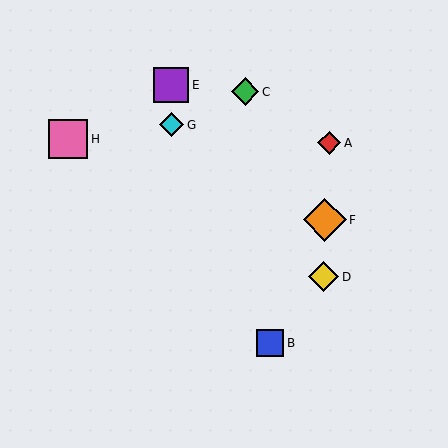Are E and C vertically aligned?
No, E is at x≈171 and C is at x≈245.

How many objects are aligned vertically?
2 objects (E, G) are aligned vertically.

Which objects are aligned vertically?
Objects E, G are aligned vertically.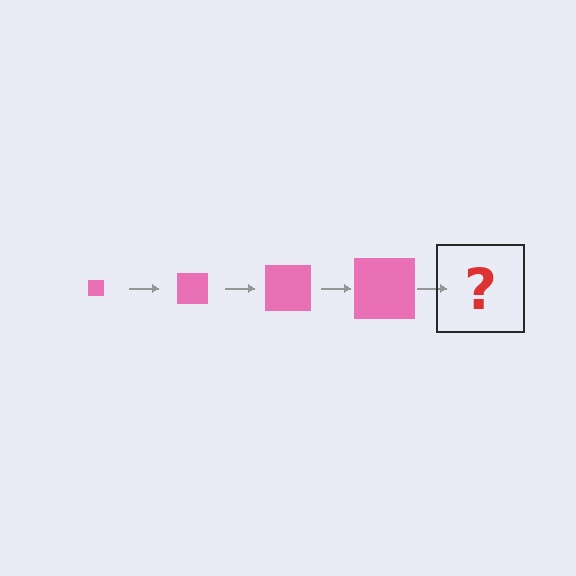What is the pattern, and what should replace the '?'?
The pattern is that the square gets progressively larger each step. The '?' should be a pink square, larger than the previous one.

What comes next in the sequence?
The next element should be a pink square, larger than the previous one.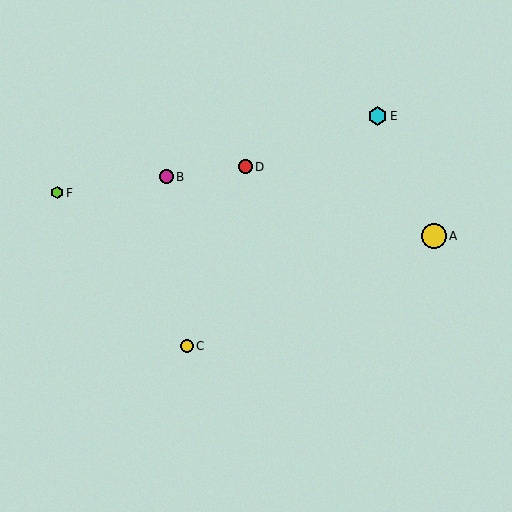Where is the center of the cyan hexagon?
The center of the cyan hexagon is at (378, 116).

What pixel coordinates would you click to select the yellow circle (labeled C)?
Click at (187, 346) to select the yellow circle C.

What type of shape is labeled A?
Shape A is a yellow circle.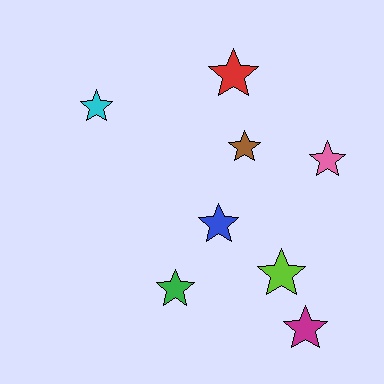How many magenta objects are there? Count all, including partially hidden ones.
There is 1 magenta object.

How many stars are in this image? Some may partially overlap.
There are 8 stars.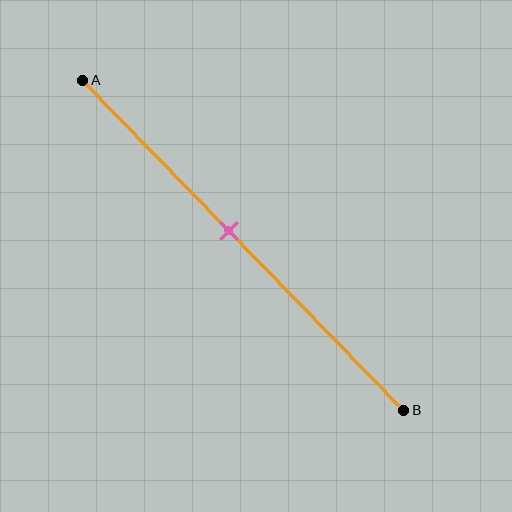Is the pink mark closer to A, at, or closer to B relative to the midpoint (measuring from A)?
The pink mark is closer to point A than the midpoint of segment AB.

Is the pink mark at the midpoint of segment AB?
No, the mark is at about 45% from A, not at the 50% midpoint.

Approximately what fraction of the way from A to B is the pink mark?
The pink mark is approximately 45% of the way from A to B.